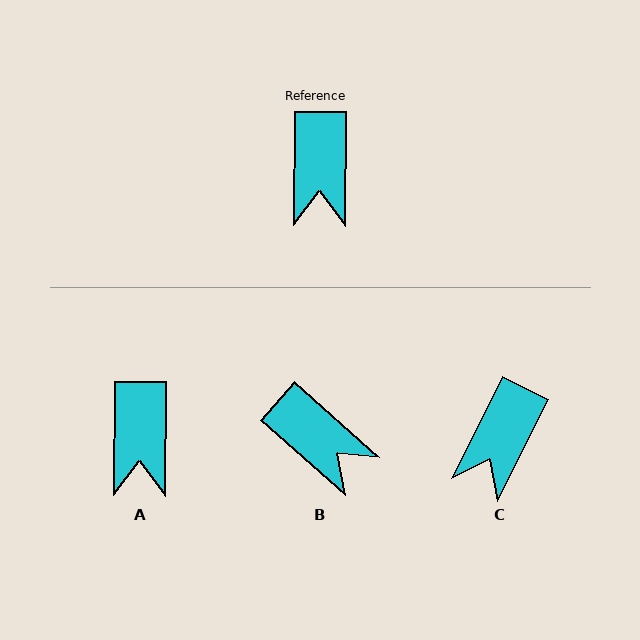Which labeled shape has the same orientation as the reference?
A.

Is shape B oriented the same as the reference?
No, it is off by about 49 degrees.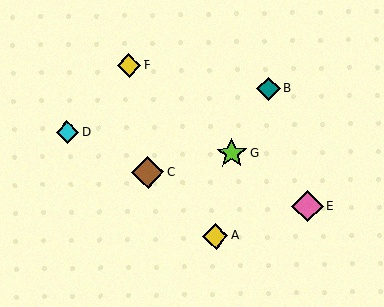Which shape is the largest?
The brown diamond (labeled C) is the largest.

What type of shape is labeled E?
Shape E is a pink diamond.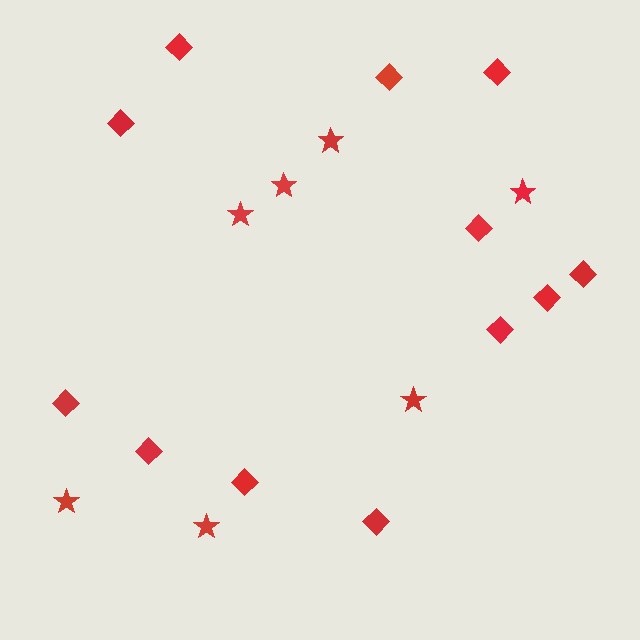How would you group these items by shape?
There are 2 groups: one group of diamonds (12) and one group of stars (7).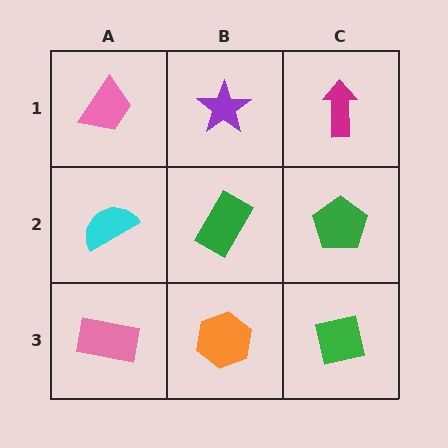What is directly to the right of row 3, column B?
A green square.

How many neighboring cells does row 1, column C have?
2.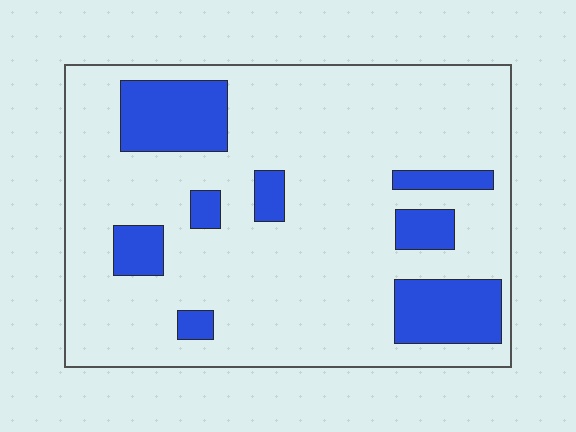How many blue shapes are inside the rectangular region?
8.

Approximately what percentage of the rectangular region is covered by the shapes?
Approximately 20%.